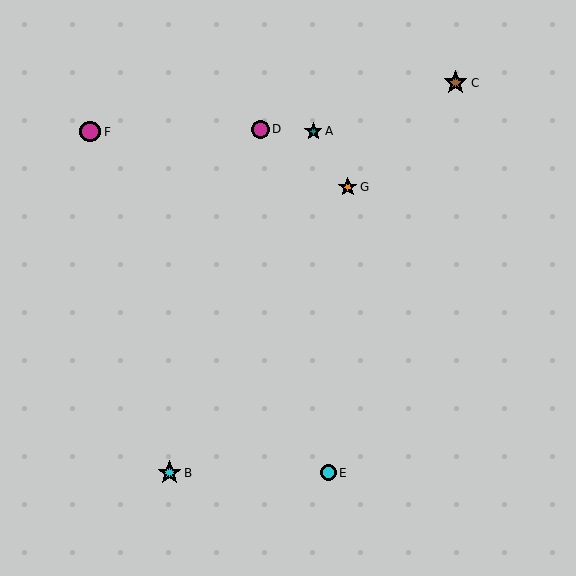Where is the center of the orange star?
The center of the orange star is at (348, 187).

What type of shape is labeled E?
Shape E is a cyan circle.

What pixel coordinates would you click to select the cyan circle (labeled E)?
Click at (328, 473) to select the cyan circle E.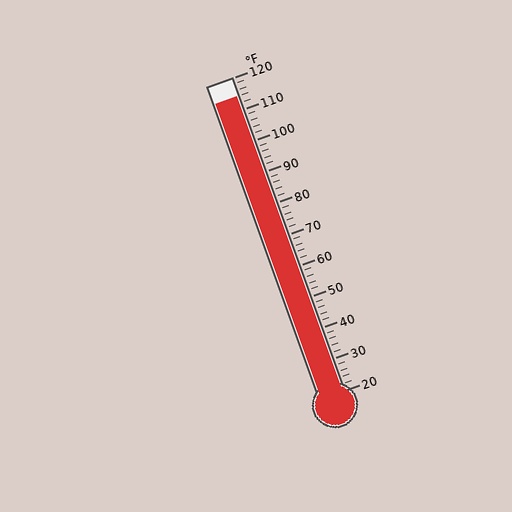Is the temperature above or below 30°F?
The temperature is above 30°F.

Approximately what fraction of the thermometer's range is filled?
The thermometer is filled to approximately 95% of its range.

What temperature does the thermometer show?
The thermometer shows approximately 114°F.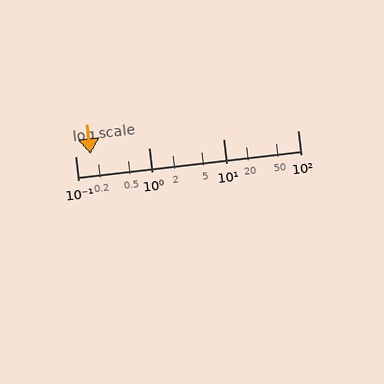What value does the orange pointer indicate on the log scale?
The pointer indicates approximately 0.16.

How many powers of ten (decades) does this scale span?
The scale spans 3 decades, from 0.1 to 100.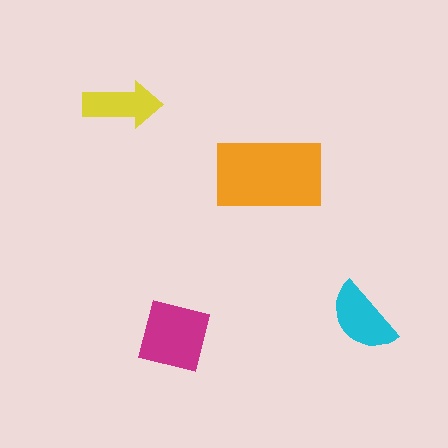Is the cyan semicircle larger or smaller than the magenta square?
Smaller.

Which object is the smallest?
The yellow arrow.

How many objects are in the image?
There are 4 objects in the image.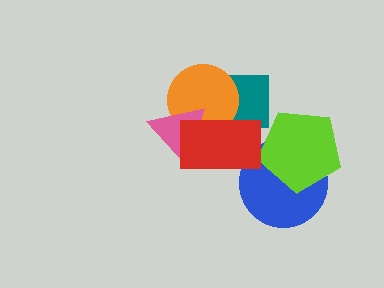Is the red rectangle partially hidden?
No, no other shape covers it.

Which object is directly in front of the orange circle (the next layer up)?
The pink triangle is directly in front of the orange circle.